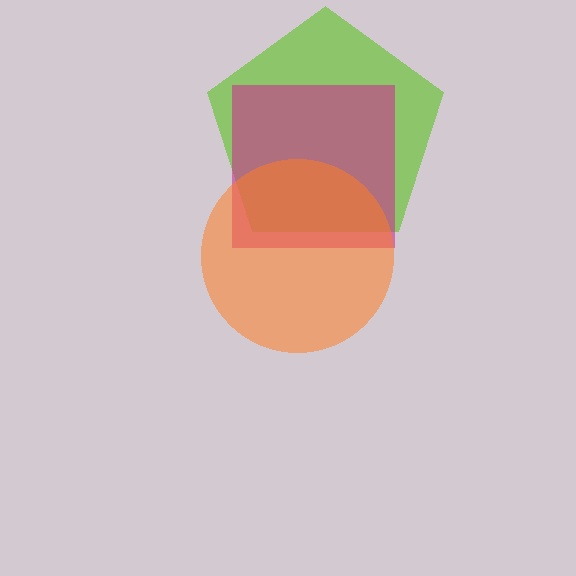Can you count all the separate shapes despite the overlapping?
Yes, there are 3 separate shapes.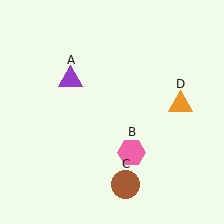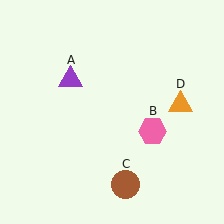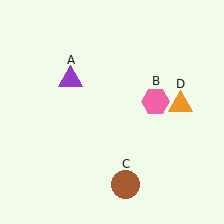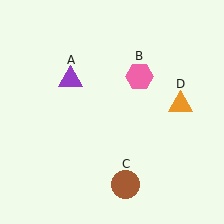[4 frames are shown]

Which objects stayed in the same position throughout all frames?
Purple triangle (object A) and brown circle (object C) and orange triangle (object D) remained stationary.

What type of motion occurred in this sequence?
The pink hexagon (object B) rotated counterclockwise around the center of the scene.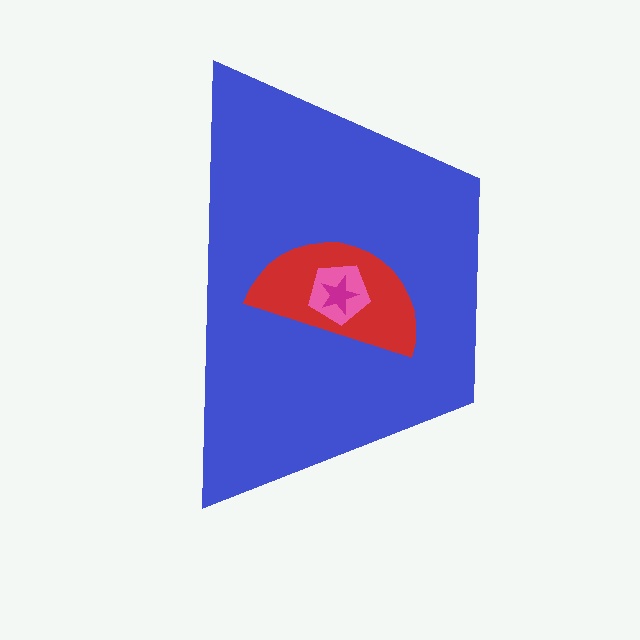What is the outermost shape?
The blue trapezoid.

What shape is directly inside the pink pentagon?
The magenta star.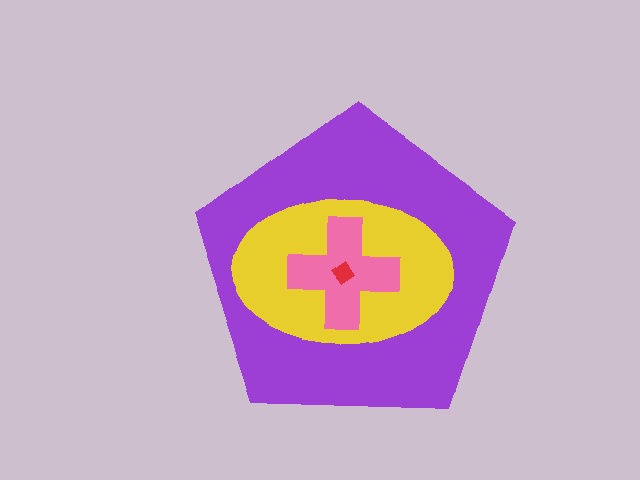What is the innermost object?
The red diamond.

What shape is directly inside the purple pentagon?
The yellow ellipse.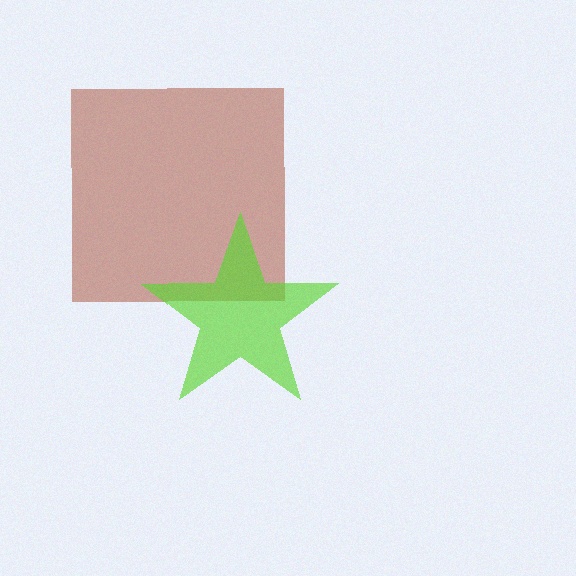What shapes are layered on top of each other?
The layered shapes are: a brown square, a lime star.